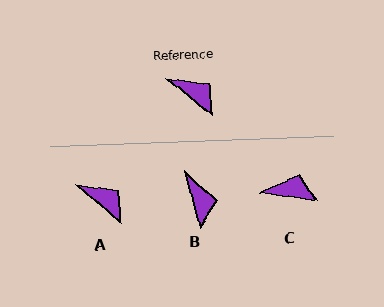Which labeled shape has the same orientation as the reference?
A.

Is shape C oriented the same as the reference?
No, it is off by about 32 degrees.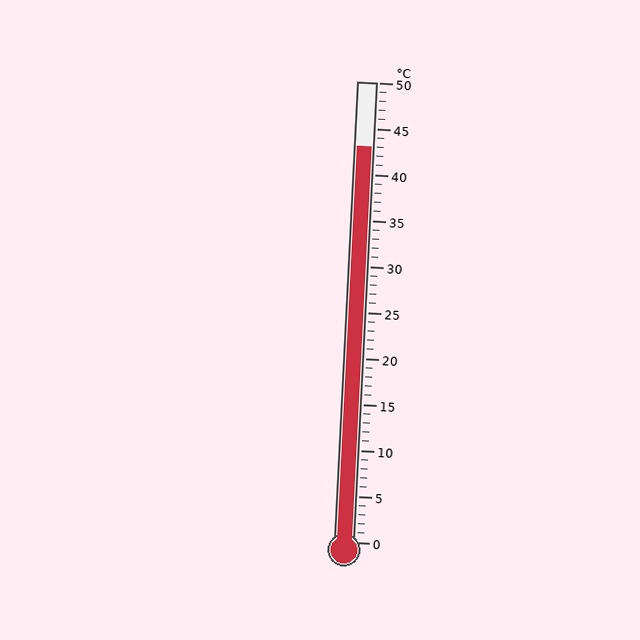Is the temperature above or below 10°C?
The temperature is above 10°C.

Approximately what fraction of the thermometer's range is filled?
The thermometer is filled to approximately 85% of its range.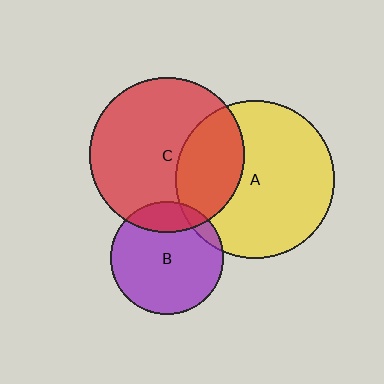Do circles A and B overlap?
Yes.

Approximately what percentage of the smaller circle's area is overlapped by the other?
Approximately 10%.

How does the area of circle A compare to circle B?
Approximately 2.0 times.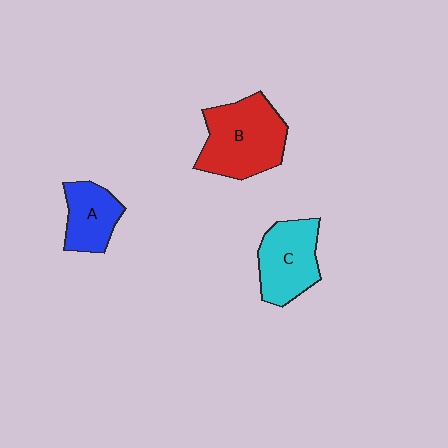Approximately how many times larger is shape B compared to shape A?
Approximately 1.7 times.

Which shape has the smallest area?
Shape A (blue).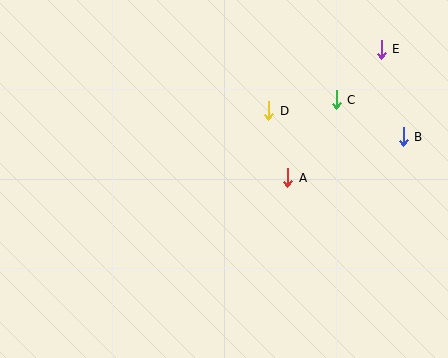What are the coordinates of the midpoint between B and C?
The midpoint between B and C is at (370, 118).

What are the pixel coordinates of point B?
Point B is at (403, 137).